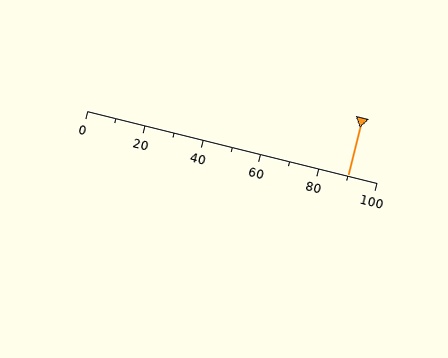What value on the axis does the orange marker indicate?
The marker indicates approximately 90.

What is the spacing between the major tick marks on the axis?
The major ticks are spaced 20 apart.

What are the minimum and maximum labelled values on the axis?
The axis runs from 0 to 100.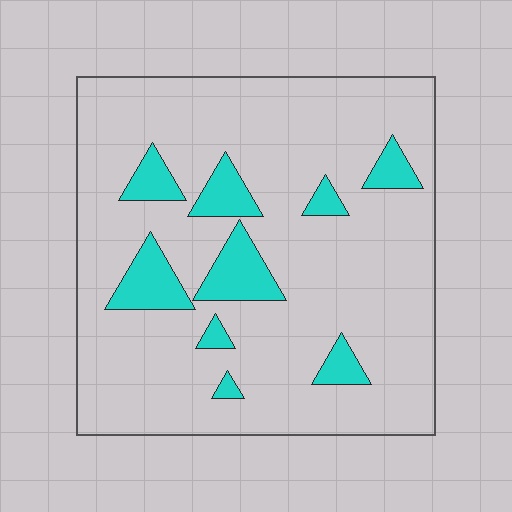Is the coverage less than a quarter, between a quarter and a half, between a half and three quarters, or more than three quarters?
Less than a quarter.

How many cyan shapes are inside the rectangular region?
9.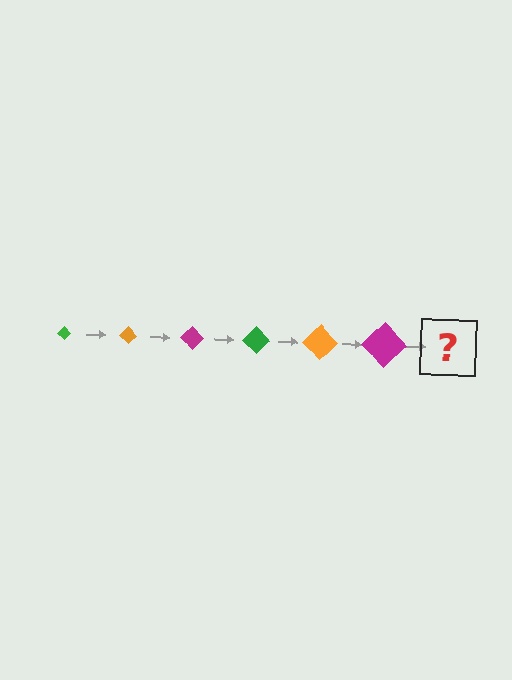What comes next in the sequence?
The next element should be a green diamond, larger than the previous one.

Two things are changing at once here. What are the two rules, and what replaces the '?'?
The two rules are that the diamond grows larger each step and the color cycles through green, orange, and magenta. The '?' should be a green diamond, larger than the previous one.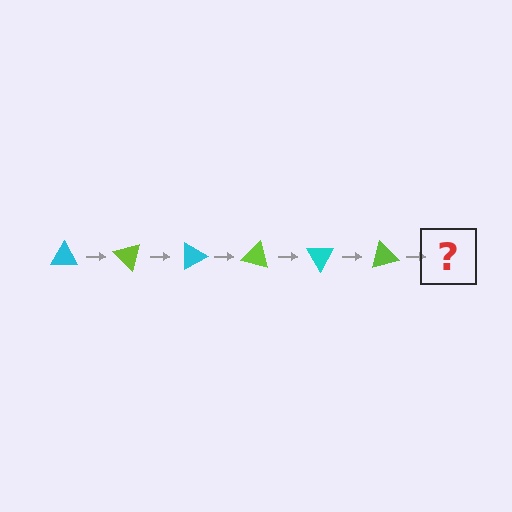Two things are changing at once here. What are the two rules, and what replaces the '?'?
The two rules are that it rotates 45 degrees each step and the color cycles through cyan and lime. The '?' should be a cyan triangle, rotated 270 degrees from the start.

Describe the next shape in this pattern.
It should be a cyan triangle, rotated 270 degrees from the start.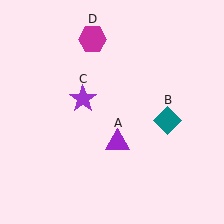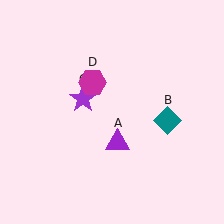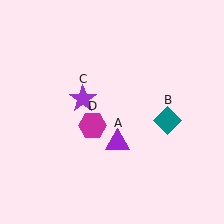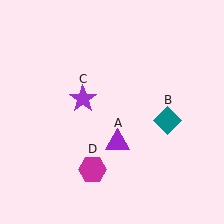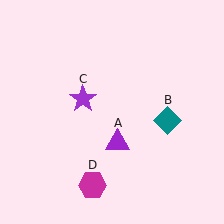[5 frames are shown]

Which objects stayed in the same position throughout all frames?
Purple triangle (object A) and teal diamond (object B) and purple star (object C) remained stationary.